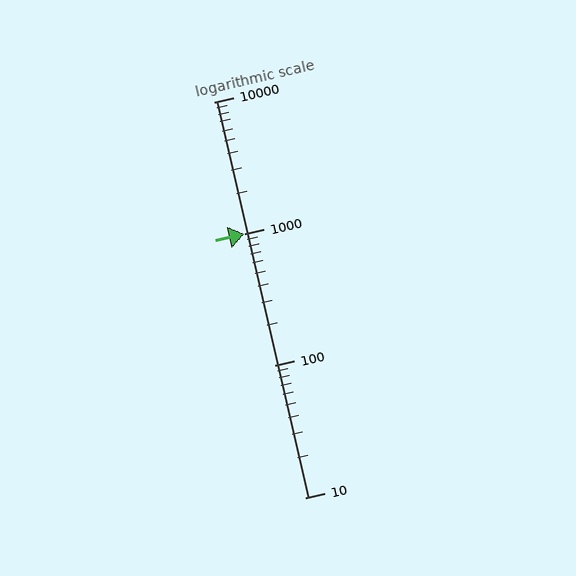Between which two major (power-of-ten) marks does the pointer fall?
The pointer is between 1000 and 10000.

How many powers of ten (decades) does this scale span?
The scale spans 3 decades, from 10 to 10000.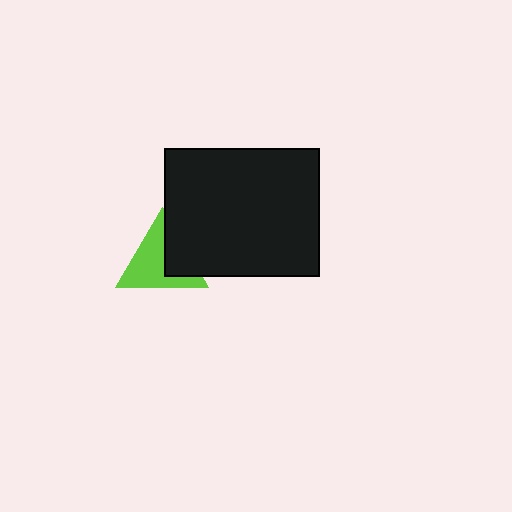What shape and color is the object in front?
The object in front is a black rectangle.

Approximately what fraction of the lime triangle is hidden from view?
Roughly 36% of the lime triangle is hidden behind the black rectangle.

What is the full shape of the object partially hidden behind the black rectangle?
The partially hidden object is a lime triangle.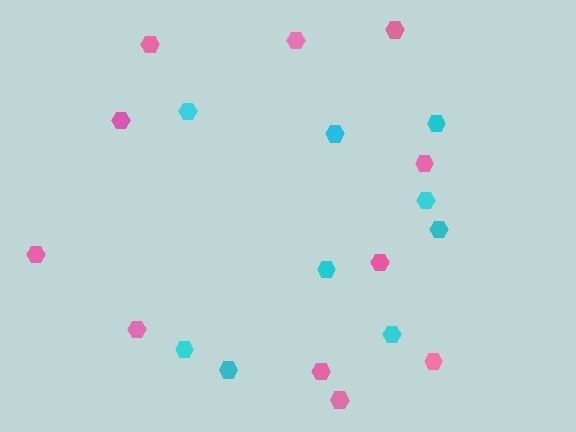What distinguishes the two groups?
There are 2 groups: one group of pink hexagons (11) and one group of cyan hexagons (9).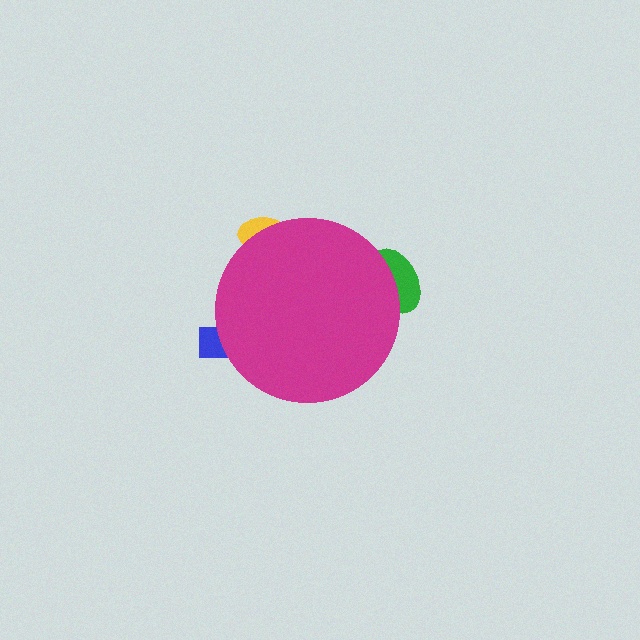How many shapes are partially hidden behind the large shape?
3 shapes are partially hidden.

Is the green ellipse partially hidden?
Yes, the green ellipse is partially hidden behind the magenta circle.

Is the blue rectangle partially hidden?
Yes, the blue rectangle is partially hidden behind the magenta circle.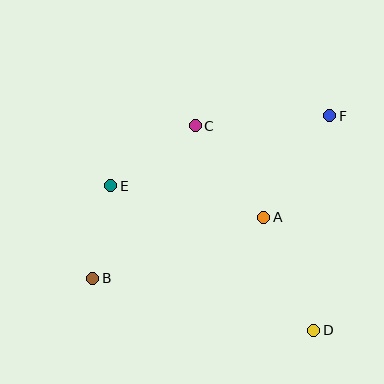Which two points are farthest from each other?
Points B and F are farthest from each other.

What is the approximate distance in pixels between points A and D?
The distance between A and D is approximately 123 pixels.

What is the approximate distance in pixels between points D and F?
The distance between D and F is approximately 215 pixels.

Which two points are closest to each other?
Points B and E are closest to each other.